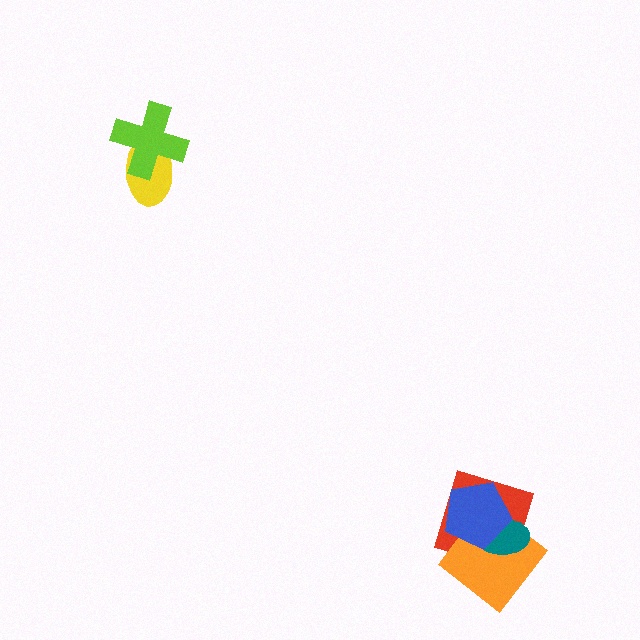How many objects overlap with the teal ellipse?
3 objects overlap with the teal ellipse.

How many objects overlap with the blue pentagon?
3 objects overlap with the blue pentagon.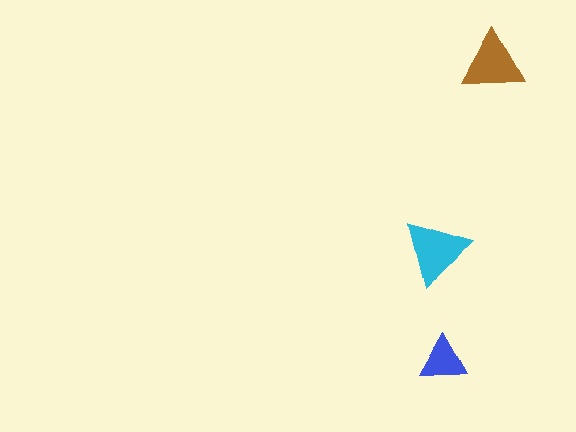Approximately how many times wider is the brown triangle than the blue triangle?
About 1.5 times wider.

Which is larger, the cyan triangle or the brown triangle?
The cyan one.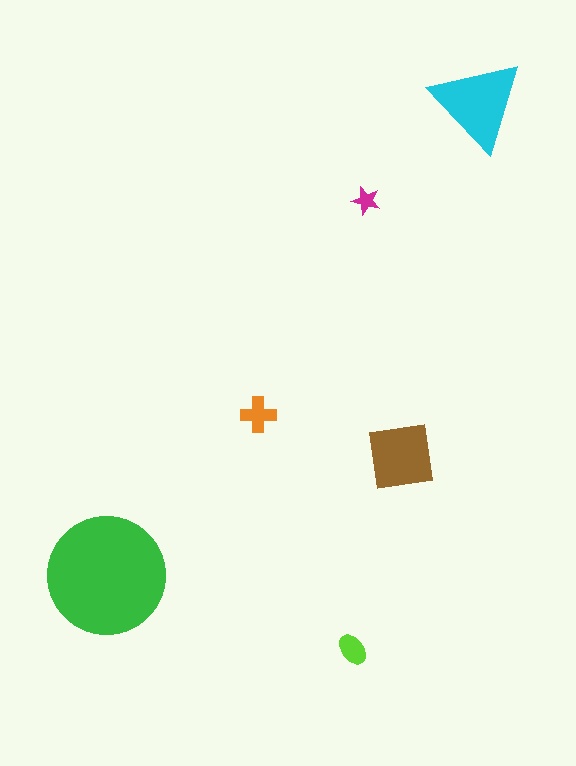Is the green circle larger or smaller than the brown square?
Larger.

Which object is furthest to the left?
The green circle is leftmost.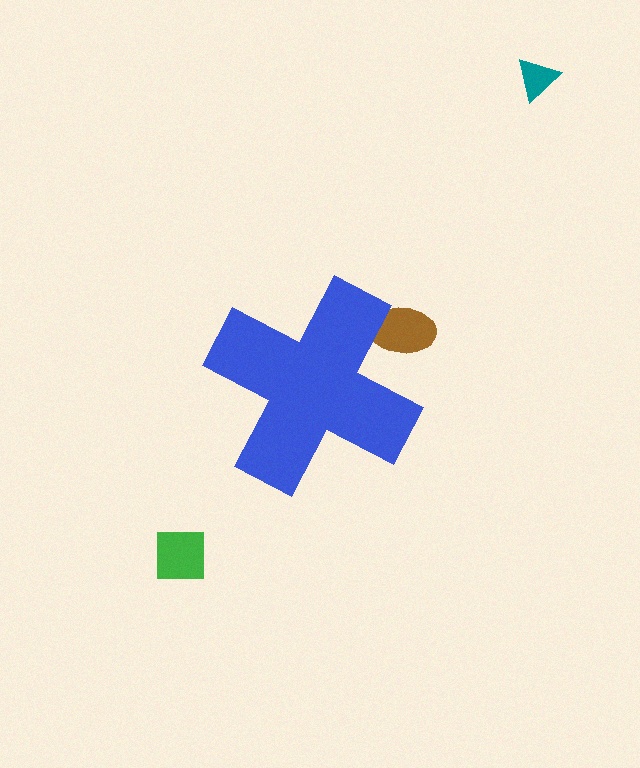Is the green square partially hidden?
No, the green square is fully visible.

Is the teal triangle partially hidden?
No, the teal triangle is fully visible.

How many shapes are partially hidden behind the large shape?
1 shape is partially hidden.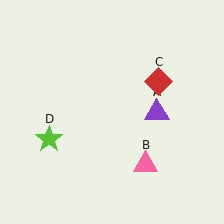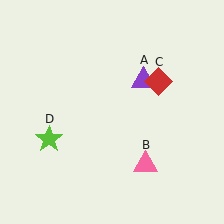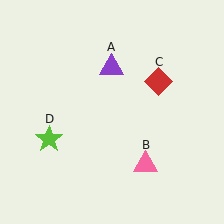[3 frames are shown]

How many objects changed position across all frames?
1 object changed position: purple triangle (object A).